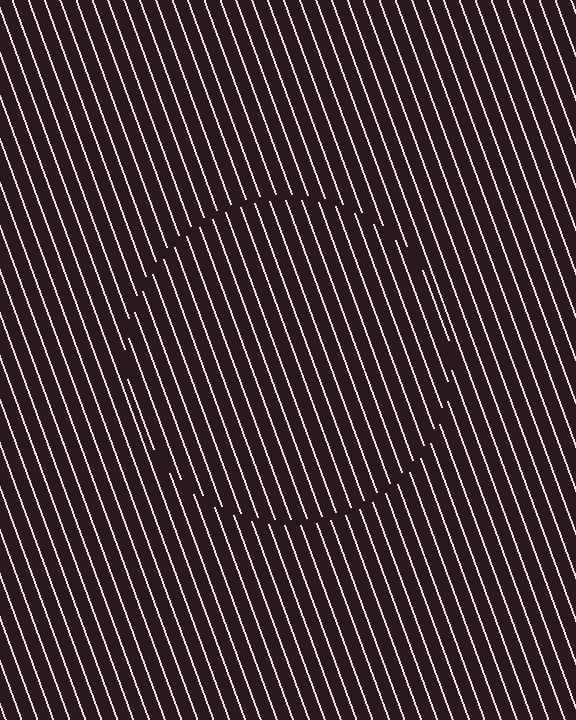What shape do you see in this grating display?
An illusory circle. The interior of the shape contains the same grating, shifted by half a period — the contour is defined by the phase discontinuity where line-ends from the inner and outer gratings abut.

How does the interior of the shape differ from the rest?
The interior of the shape contains the same grating, shifted by half a period — the contour is defined by the phase discontinuity where line-ends from the inner and outer gratings abut.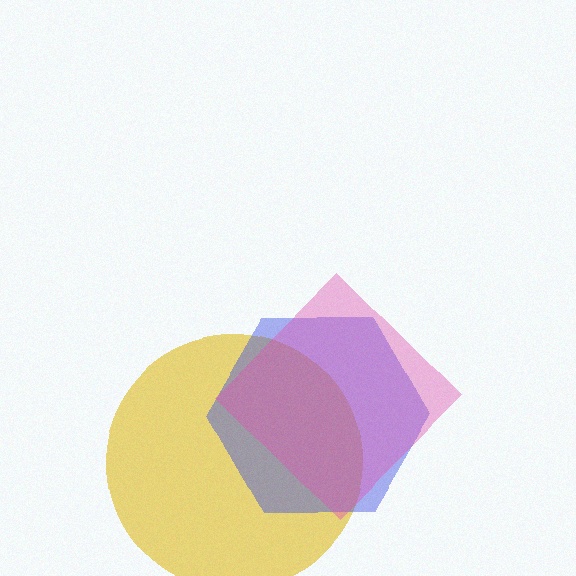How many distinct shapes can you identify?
There are 3 distinct shapes: a yellow circle, a blue hexagon, a pink diamond.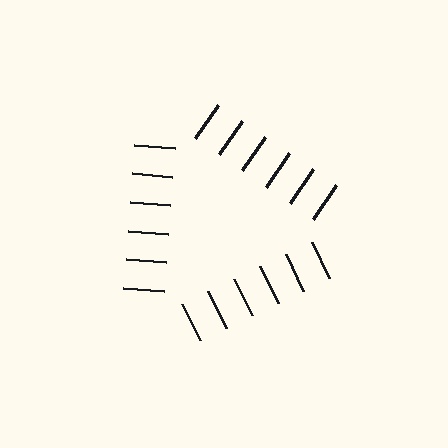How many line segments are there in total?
18 — 6 along each of the 3 edges.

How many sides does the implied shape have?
3 sides — the line-ends trace a triangle.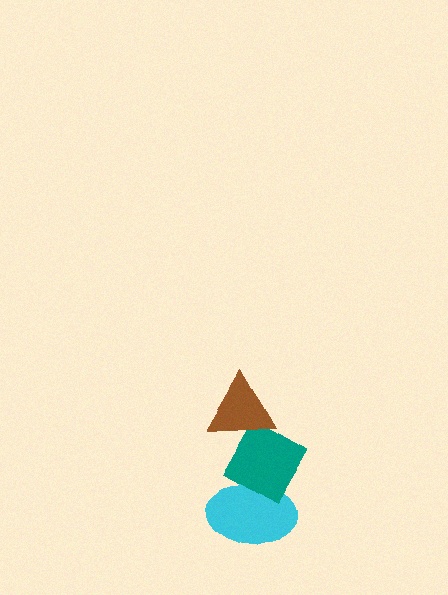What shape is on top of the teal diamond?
The brown triangle is on top of the teal diamond.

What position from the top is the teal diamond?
The teal diamond is 2nd from the top.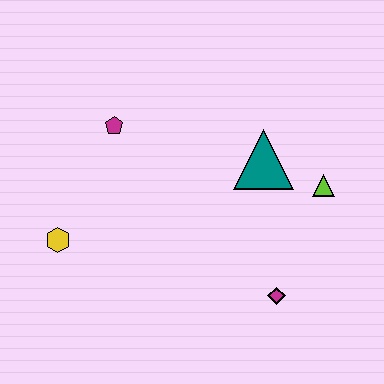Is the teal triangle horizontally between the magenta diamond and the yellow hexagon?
Yes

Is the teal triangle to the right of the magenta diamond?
No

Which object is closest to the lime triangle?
The teal triangle is closest to the lime triangle.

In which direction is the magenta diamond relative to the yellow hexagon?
The magenta diamond is to the right of the yellow hexagon.